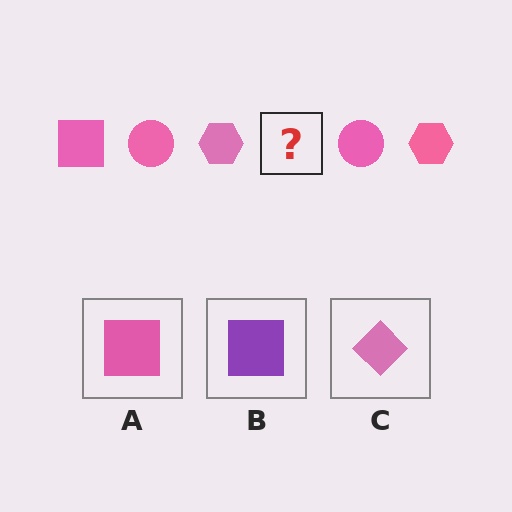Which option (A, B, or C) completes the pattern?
A.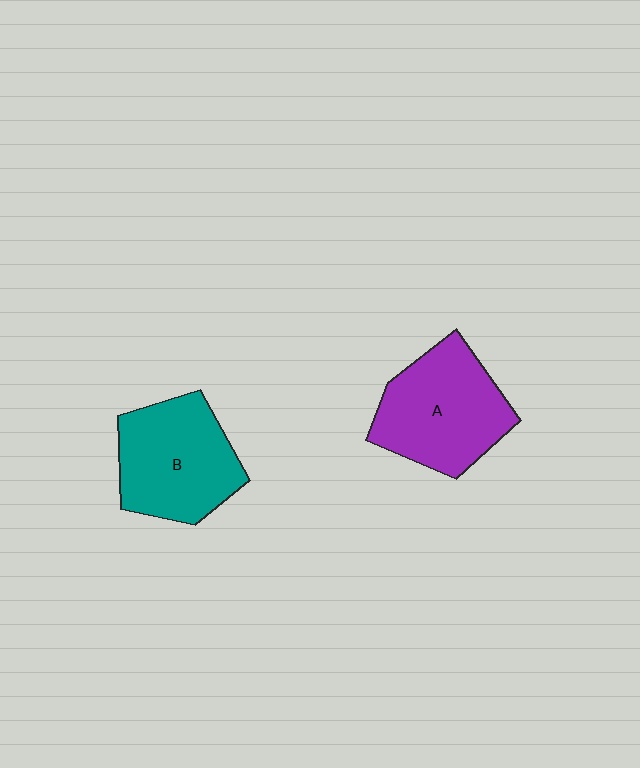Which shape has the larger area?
Shape A (purple).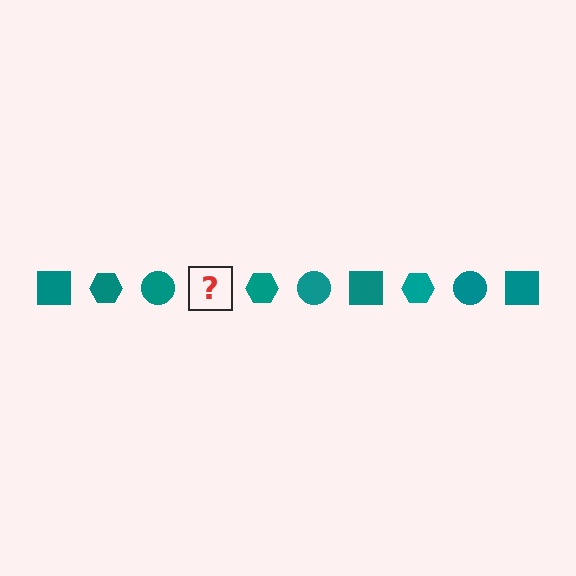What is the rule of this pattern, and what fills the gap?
The rule is that the pattern cycles through square, hexagon, circle shapes in teal. The gap should be filled with a teal square.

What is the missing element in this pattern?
The missing element is a teal square.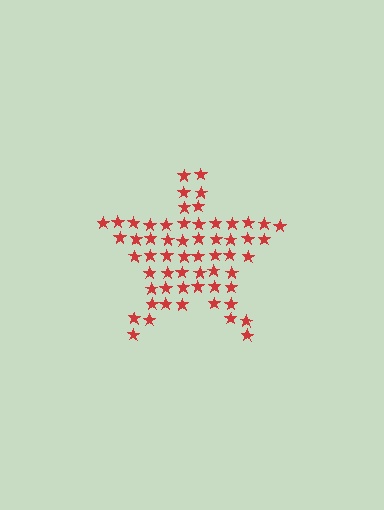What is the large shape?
The large shape is a star.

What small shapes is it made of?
It is made of small stars.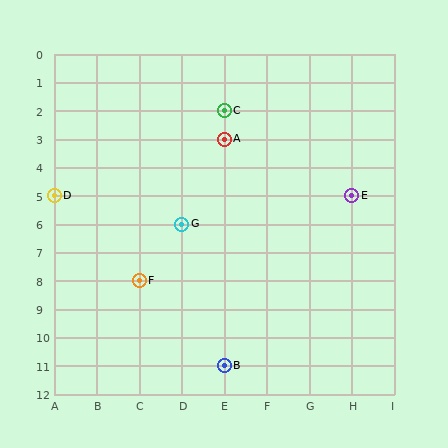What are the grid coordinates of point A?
Point A is at grid coordinates (E, 3).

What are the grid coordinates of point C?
Point C is at grid coordinates (E, 2).